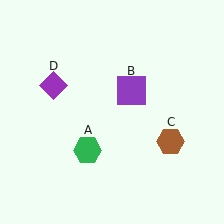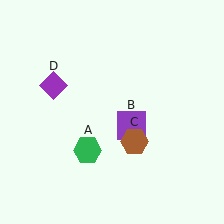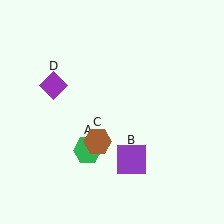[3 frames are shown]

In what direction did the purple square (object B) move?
The purple square (object B) moved down.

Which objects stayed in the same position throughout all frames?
Green hexagon (object A) and purple diamond (object D) remained stationary.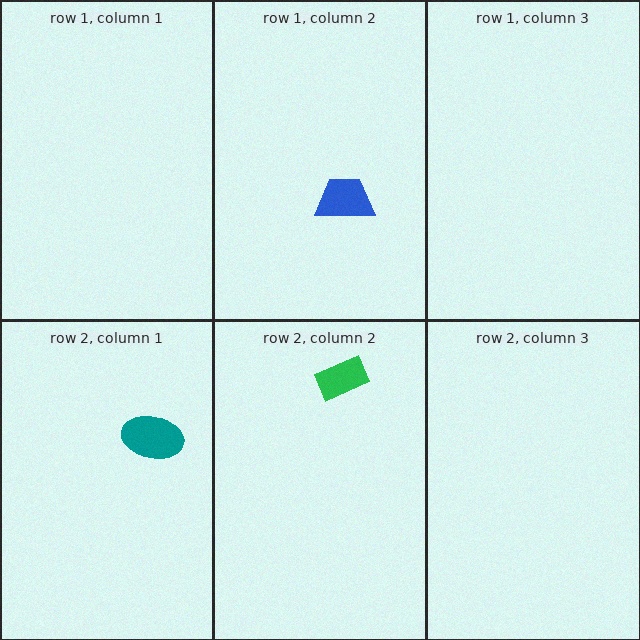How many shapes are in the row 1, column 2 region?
1.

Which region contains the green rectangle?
The row 2, column 2 region.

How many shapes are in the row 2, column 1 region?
1.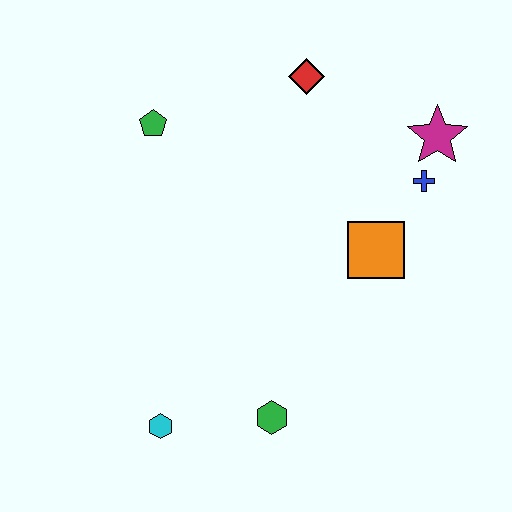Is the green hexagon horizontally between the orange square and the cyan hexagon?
Yes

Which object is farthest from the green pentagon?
The green hexagon is farthest from the green pentagon.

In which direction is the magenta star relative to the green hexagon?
The magenta star is above the green hexagon.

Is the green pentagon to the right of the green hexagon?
No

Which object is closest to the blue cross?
The magenta star is closest to the blue cross.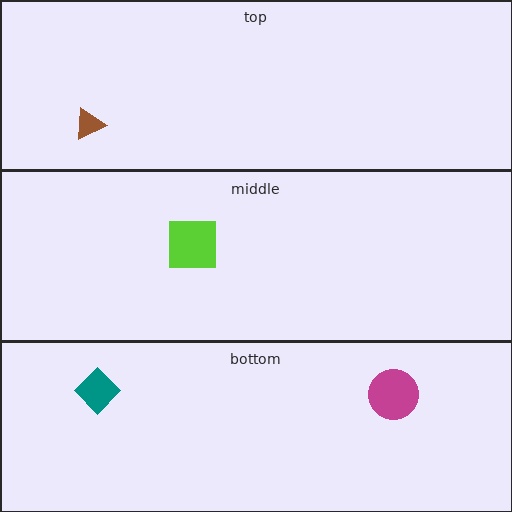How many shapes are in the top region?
1.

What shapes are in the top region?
The brown triangle.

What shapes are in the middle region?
The lime square.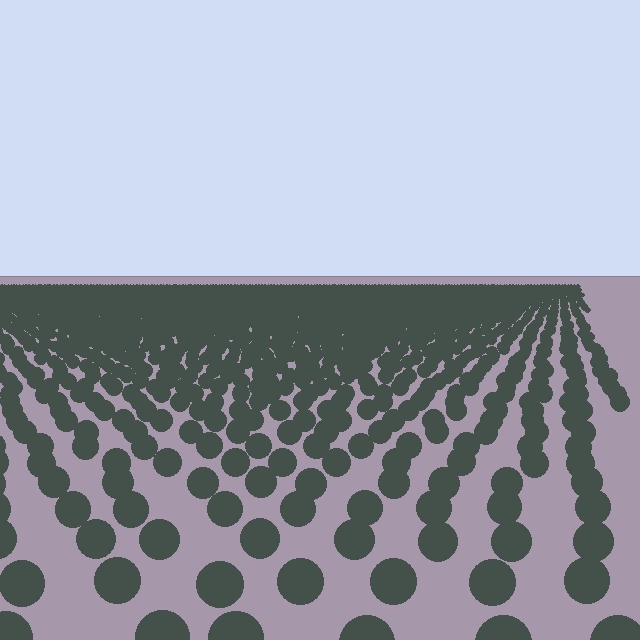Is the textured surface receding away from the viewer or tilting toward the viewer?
The surface is receding away from the viewer. Texture elements get smaller and denser toward the top.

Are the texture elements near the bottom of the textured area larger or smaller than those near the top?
Larger. Near the bottom, elements are closer to the viewer and appear at a bigger on-screen size.